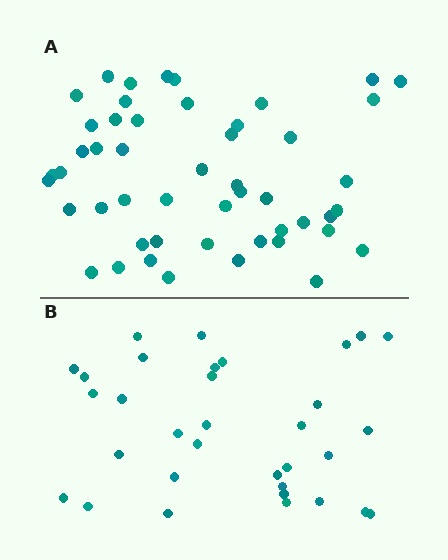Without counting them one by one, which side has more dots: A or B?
Region A (the top region) has more dots.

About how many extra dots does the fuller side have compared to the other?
Region A has approximately 15 more dots than region B.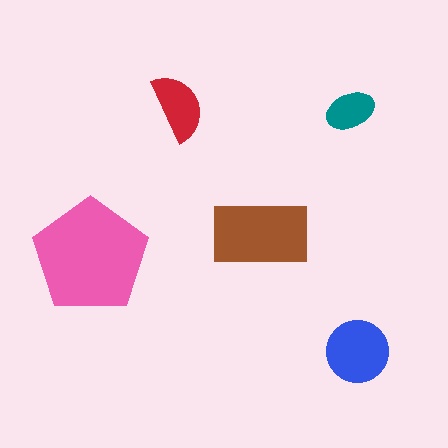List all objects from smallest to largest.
The teal ellipse, the red semicircle, the blue circle, the brown rectangle, the pink pentagon.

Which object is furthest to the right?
The blue circle is rightmost.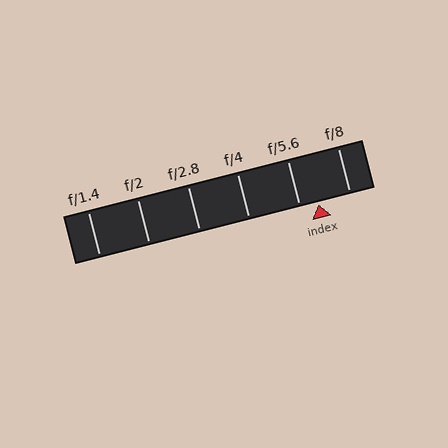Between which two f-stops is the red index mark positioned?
The index mark is between f/5.6 and f/8.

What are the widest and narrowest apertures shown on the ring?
The widest aperture shown is f/1.4 and the narrowest is f/8.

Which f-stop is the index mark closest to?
The index mark is closest to f/5.6.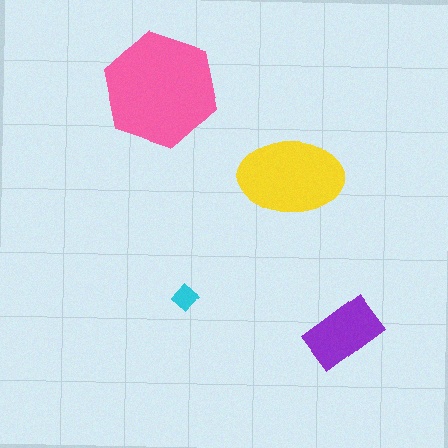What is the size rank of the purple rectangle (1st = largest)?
3rd.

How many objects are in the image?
There are 4 objects in the image.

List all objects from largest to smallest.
The pink hexagon, the yellow ellipse, the purple rectangle, the cyan diamond.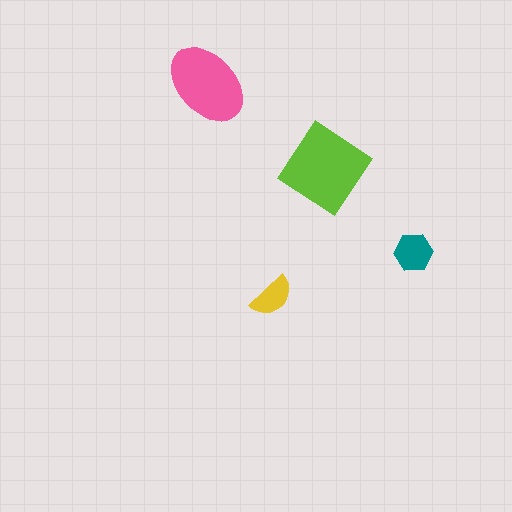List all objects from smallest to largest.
The yellow semicircle, the teal hexagon, the pink ellipse, the lime diamond.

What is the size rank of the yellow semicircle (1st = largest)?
4th.